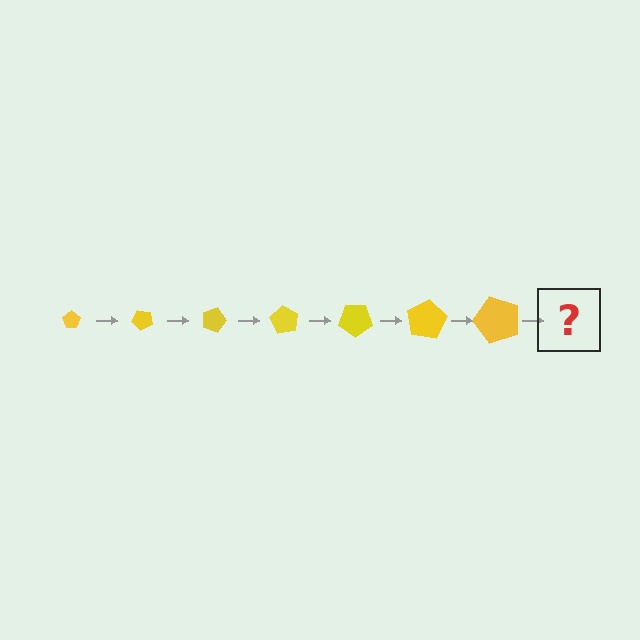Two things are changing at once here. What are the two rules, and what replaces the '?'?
The two rules are that the pentagon grows larger each step and it rotates 45 degrees each step. The '?' should be a pentagon, larger than the previous one and rotated 315 degrees from the start.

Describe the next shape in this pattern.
It should be a pentagon, larger than the previous one and rotated 315 degrees from the start.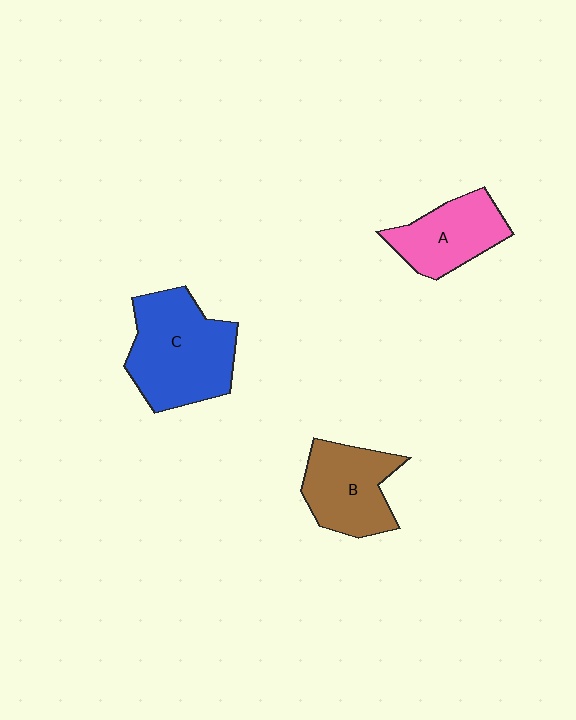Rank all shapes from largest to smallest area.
From largest to smallest: C (blue), B (brown), A (pink).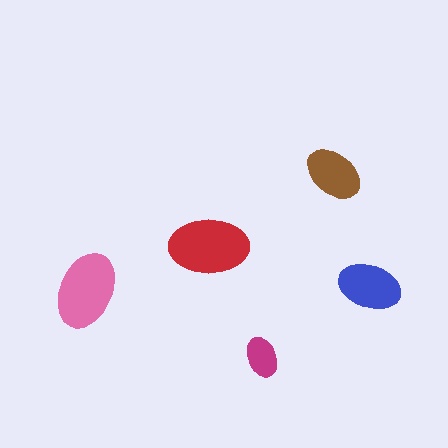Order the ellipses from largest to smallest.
the red one, the pink one, the blue one, the brown one, the magenta one.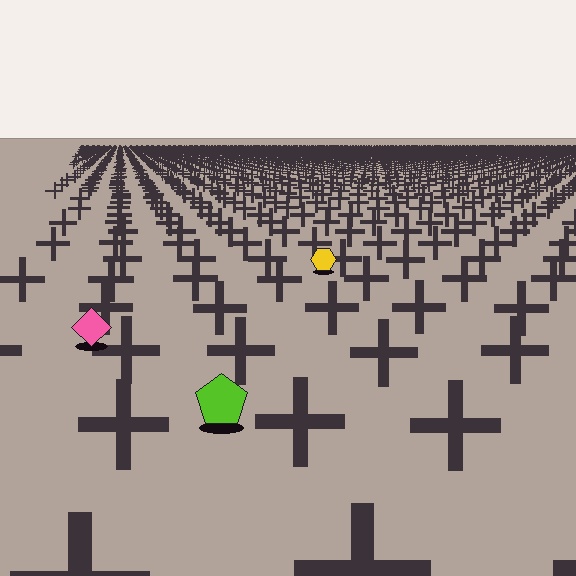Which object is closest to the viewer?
The lime pentagon is closest. The texture marks near it are larger and more spread out.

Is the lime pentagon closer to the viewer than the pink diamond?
Yes. The lime pentagon is closer — you can tell from the texture gradient: the ground texture is coarser near it.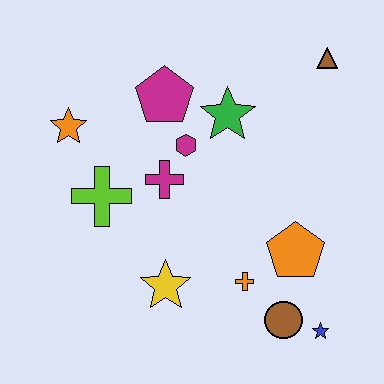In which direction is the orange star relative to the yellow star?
The orange star is above the yellow star.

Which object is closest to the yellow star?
The orange cross is closest to the yellow star.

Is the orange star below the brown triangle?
Yes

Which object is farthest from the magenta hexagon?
The blue star is farthest from the magenta hexagon.